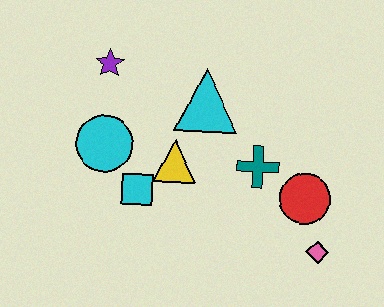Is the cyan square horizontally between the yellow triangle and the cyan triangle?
No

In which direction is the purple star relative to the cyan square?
The purple star is above the cyan square.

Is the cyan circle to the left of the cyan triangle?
Yes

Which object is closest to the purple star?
The cyan circle is closest to the purple star.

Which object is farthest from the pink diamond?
The purple star is farthest from the pink diamond.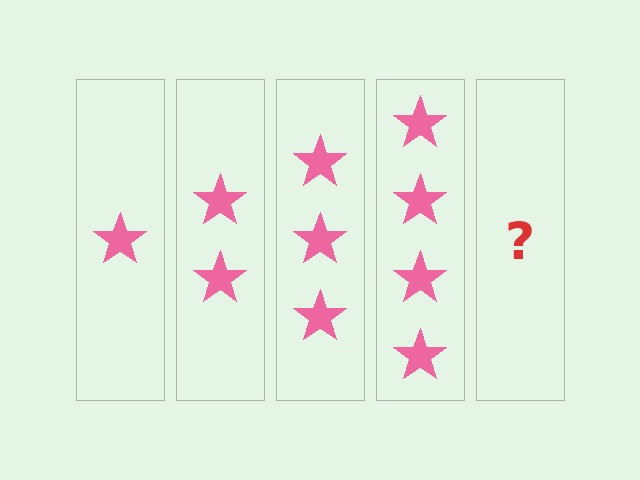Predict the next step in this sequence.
The next step is 5 stars.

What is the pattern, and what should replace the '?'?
The pattern is that each step adds one more star. The '?' should be 5 stars.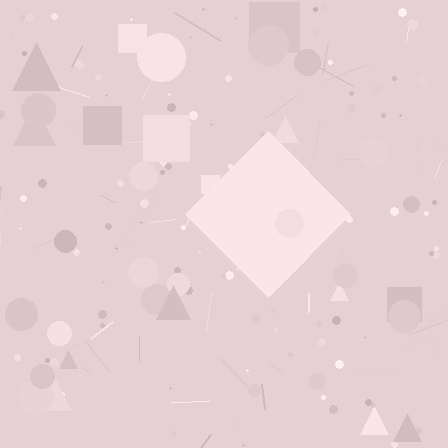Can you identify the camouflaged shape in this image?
The camouflaged shape is a diamond.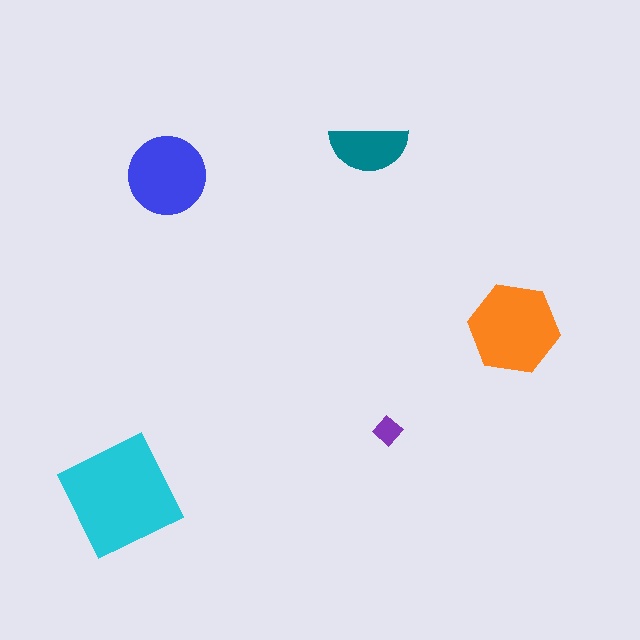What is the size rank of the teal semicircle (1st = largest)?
4th.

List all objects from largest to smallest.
The cyan square, the orange hexagon, the blue circle, the teal semicircle, the purple diamond.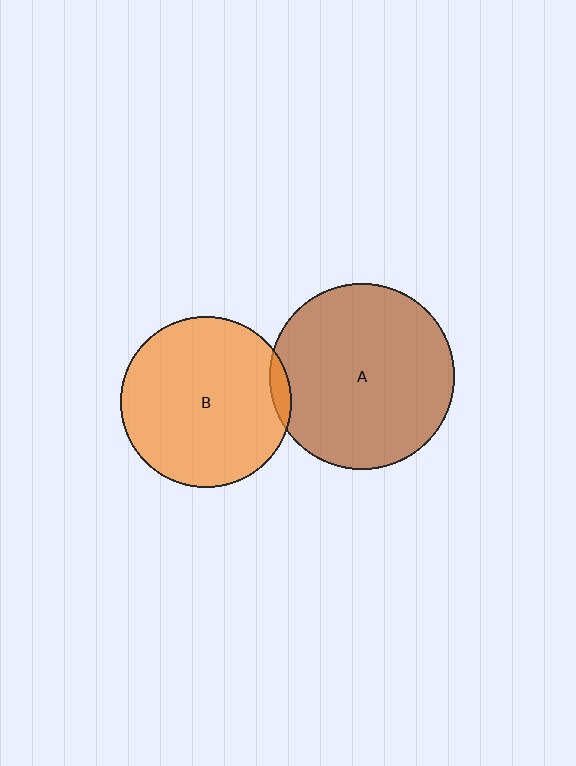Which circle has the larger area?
Circle A (brown).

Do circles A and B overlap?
Yes.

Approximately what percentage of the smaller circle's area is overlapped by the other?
Approximately 5%.